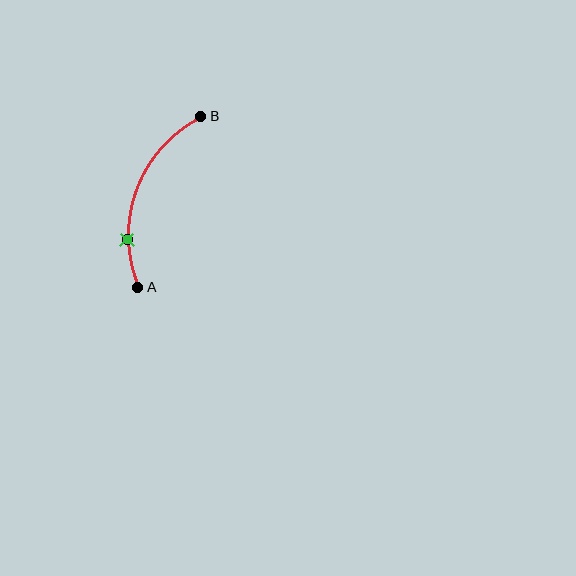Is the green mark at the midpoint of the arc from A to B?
No. The green mark lies on the arc but is closer to endpoint A. The arc midpoint would be at the point on the curve equidistant along the arc from both A and B.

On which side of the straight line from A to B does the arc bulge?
The arc bulges to the left of the straight line connecting A and B.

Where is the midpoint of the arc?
The arc midpoint is the point on the curve farthest from the straight line joining A and B. It sits to the left of that line.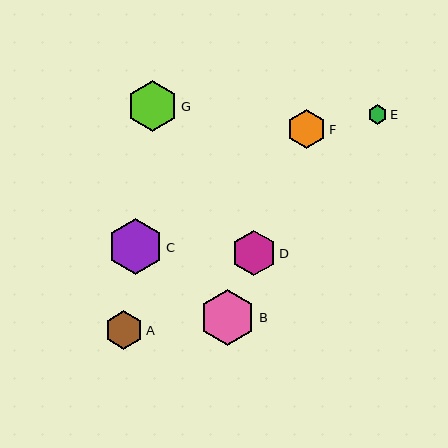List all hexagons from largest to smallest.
From largest to smallest: C, B, G, D, F, A, E.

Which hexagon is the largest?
Hexagon C is the largest with a size of approximately 56 pixels.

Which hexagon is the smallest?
Hexagon E is the smallest with a size of approximately 19 pixels.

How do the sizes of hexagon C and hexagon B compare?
Hexagon C and hexagon B are approximately the same size.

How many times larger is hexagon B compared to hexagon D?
Hexagon B is approximately 1.2 times the size of hexagon D.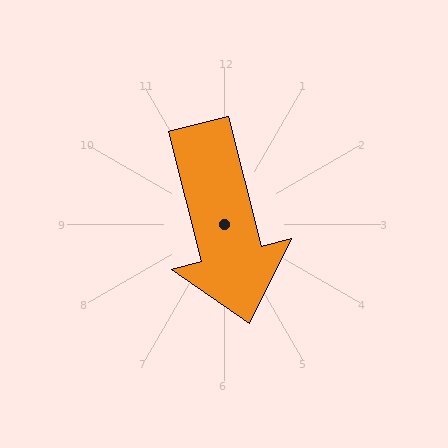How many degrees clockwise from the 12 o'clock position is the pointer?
Approximately 166 degrees.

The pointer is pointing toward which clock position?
Roughly 6 o'clock.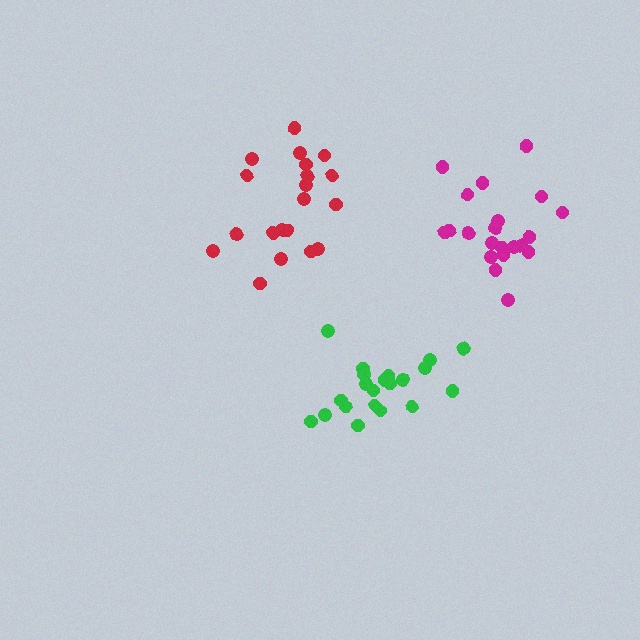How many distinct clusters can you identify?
There are 3 distinct clusters.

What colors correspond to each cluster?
The clusters are colored: red, green, magenta.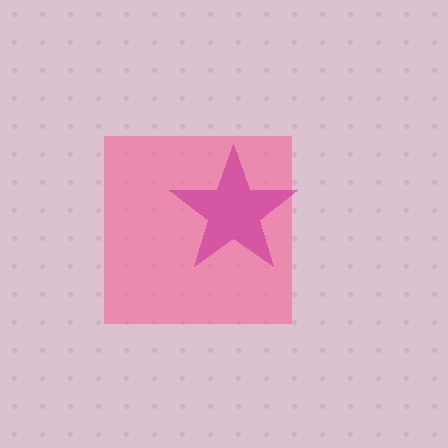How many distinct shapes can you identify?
There are 2 distinct shapes: a pink square, a magenta star.